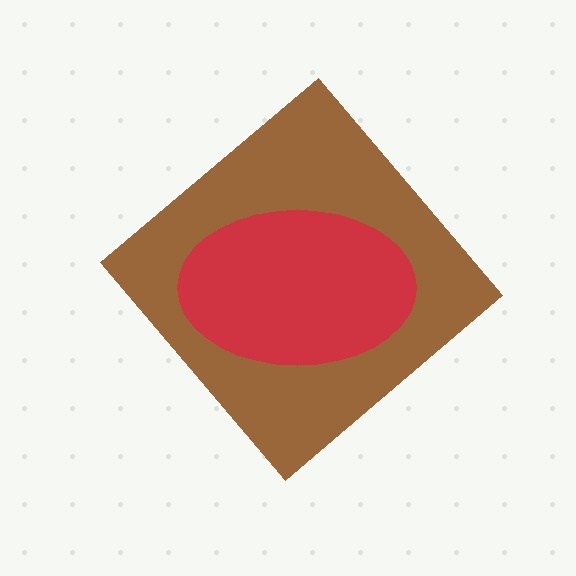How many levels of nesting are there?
2.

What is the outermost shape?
The brown diamond.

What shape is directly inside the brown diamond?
The red ellipse.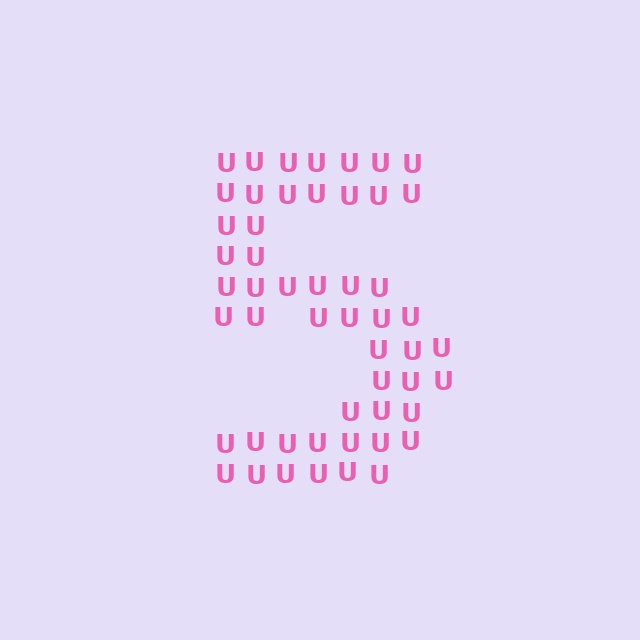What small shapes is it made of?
It is made of small letter U's.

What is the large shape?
The large shape is the digit 5.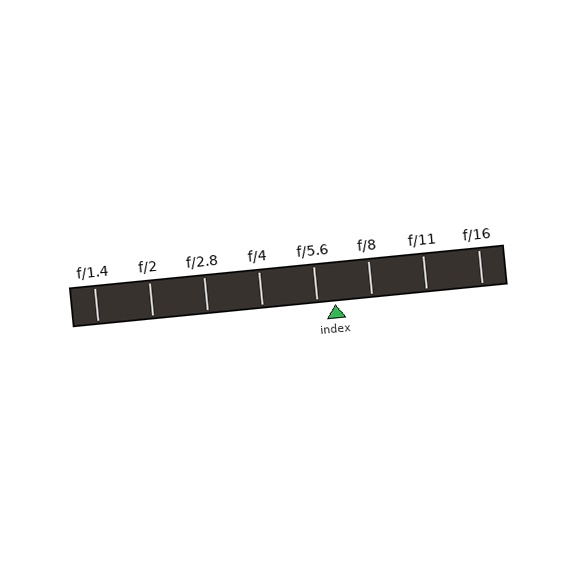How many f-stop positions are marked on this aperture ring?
There are 8 f-stop positions marked.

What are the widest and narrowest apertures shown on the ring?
The widest aperture shown is f/1.4 and the narrowest is f/16.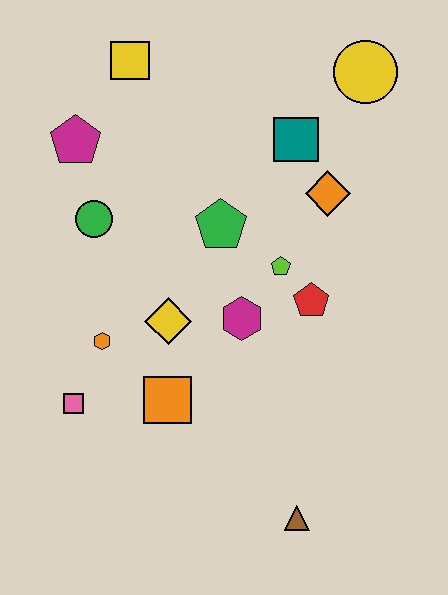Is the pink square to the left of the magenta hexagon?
Yes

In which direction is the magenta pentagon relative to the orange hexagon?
The magenta pentagon is above the orange hexagon.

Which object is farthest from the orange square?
The yellow circle is farthest from the orange square.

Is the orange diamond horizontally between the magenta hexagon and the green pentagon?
No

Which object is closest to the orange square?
The yellow diamond is closest to the orange square.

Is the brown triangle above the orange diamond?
No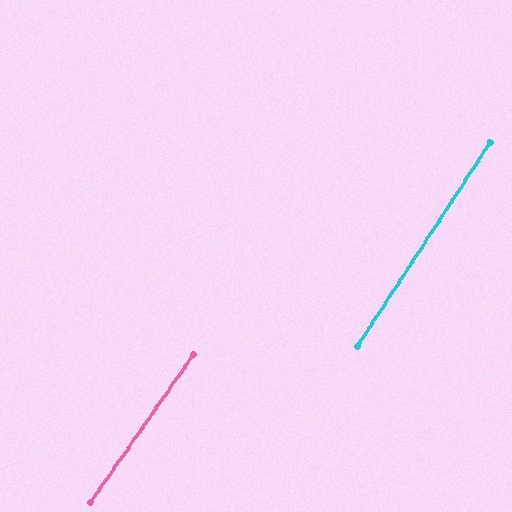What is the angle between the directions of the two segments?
Approximately 2 degrees.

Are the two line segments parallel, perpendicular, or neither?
Parallel — their directions differ by only 1.6°.